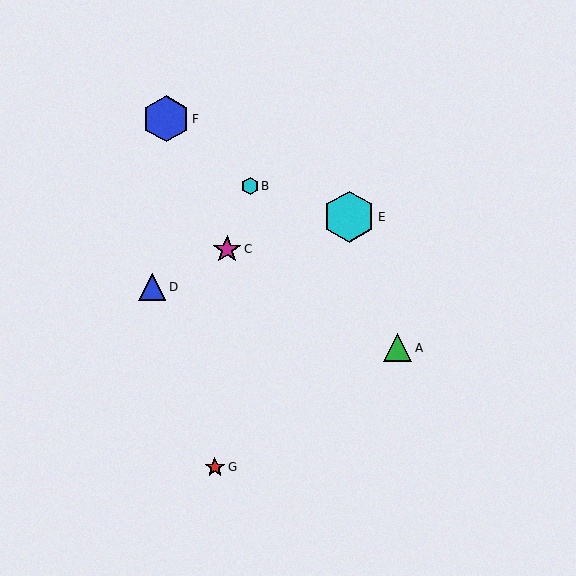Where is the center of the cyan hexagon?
The center of the cyan hexagon is at (349, 217).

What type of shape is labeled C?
Shape C is a magenta star.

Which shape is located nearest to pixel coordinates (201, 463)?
The red star (labeled G) at (215, 467) is nearest to that location.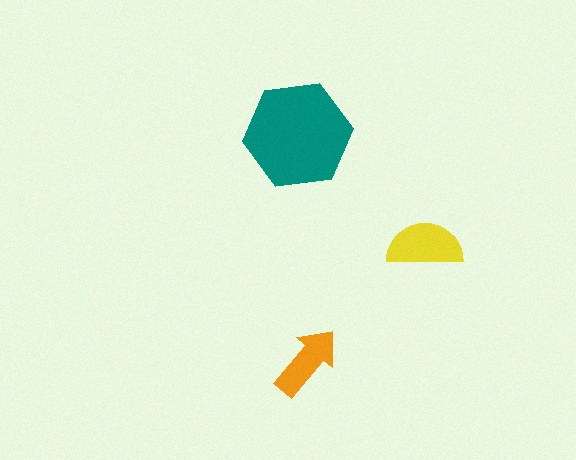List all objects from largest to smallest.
The teal hexagon, the yellow semicircle, the orange arrow.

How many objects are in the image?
There are 3 objects in the image.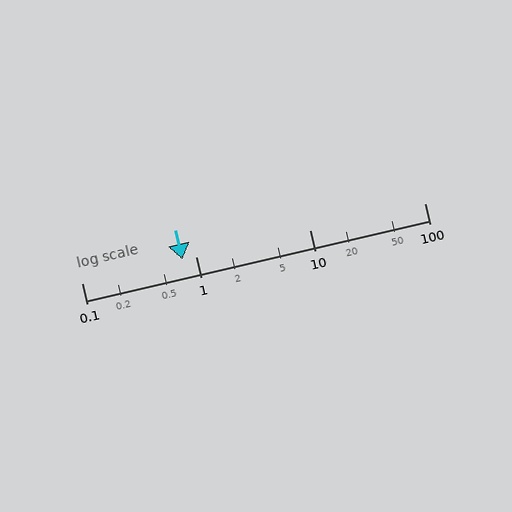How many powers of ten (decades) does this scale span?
The scale spans 3 decades, from 0.1 to 100.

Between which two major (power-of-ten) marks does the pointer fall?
The pointer is between 0.1 and 1.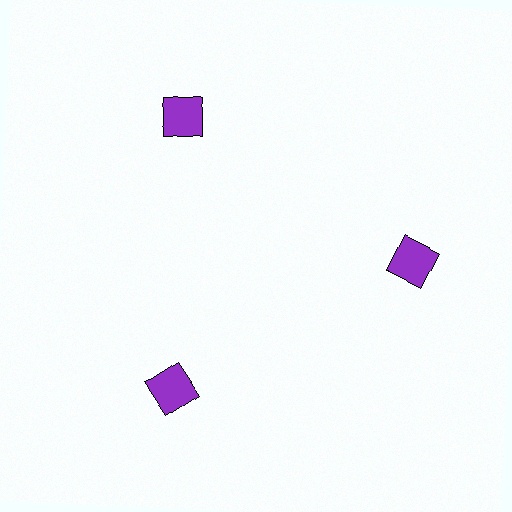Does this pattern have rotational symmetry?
Yes, this pattern has 3-fold rotational symmetry. It looks the same after rotating 120 degrees around the center.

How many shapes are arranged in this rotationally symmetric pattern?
There are 3 shapes, arranged in 3 groups of 1.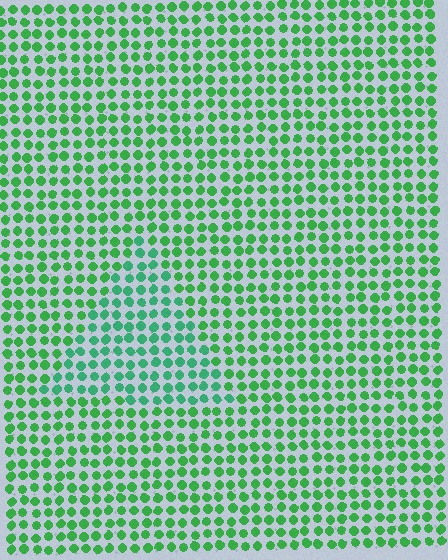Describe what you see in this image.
The image is filled with small green elements in a uniform arrangement. A triangle-shaped region is visible where the elements are tinted to a slightly different hue, forming a subtle color boundary.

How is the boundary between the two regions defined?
The boundary is defined purely by a slight shift in hue (about 23 degrees). Spacing, size, and orientation are identical on both sides.